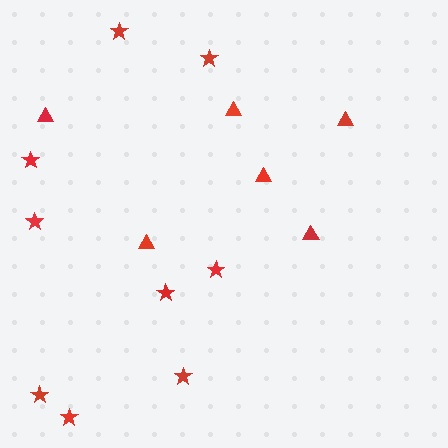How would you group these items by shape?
There are 2 groups: one group of stars (9) and one group of triangles (6).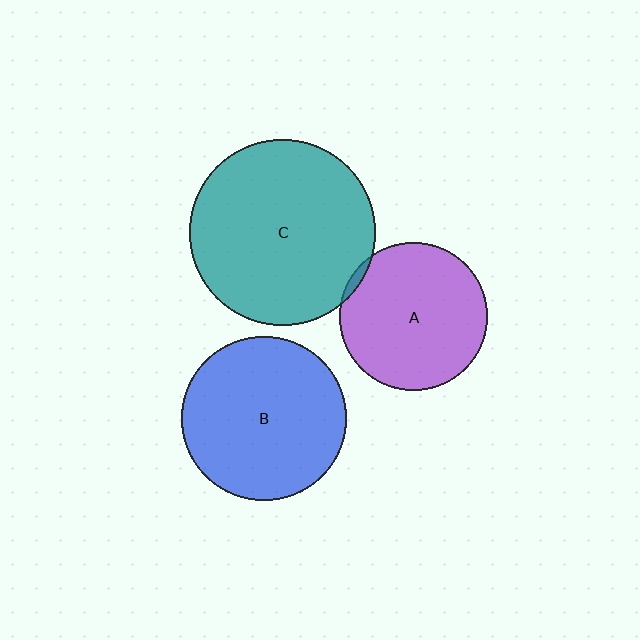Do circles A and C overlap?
Yes.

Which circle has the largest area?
Circle C (teal).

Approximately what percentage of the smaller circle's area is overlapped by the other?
Approximately 5%.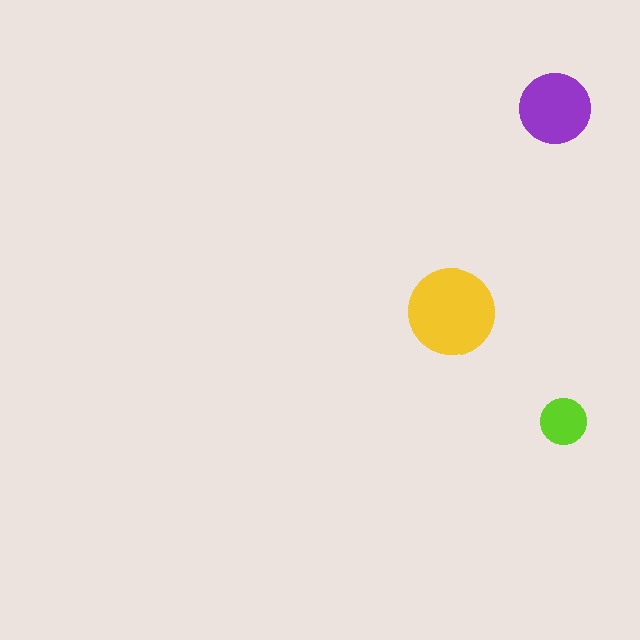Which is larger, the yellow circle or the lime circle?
The yellow one.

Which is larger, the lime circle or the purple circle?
The purple one.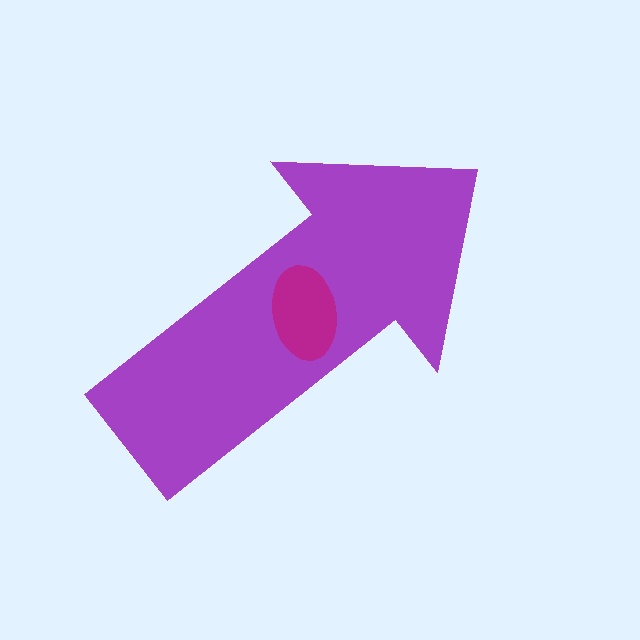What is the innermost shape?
The magenta ellipse.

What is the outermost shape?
The purple arrow.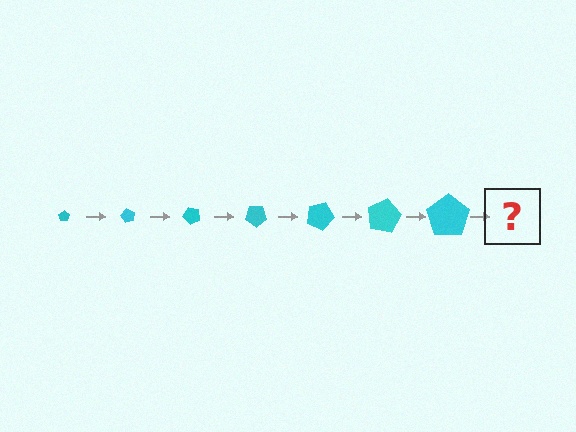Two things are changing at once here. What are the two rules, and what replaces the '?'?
The two rules are that the pentagon grows larger each step and it rotates 60 degrees each step. The '?' should be a pentagon, larger than the previous one and rotated 420 degrees from the start.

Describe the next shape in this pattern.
It should be a pentagon, larger than the previous one and rotated 420 degrees from the start.